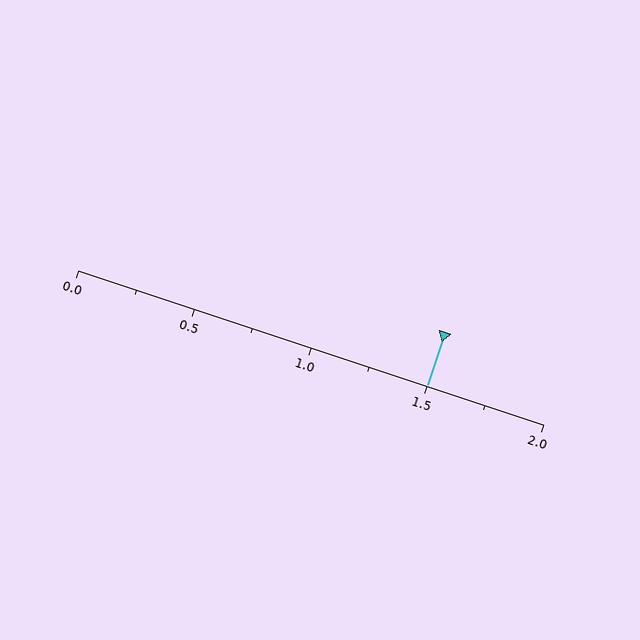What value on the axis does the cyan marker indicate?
The marker indicates approximately 1.5.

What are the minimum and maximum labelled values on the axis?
The axis runs from 0.0 to 2.0.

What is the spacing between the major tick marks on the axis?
The major ticks are spaced 0.5 apart.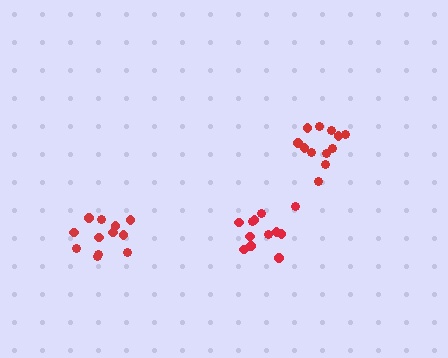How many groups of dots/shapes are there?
There are 3 groups.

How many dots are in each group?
Group 1: 12 dots, Group 2: 12 dots, Group 3: 12 dots (36 total).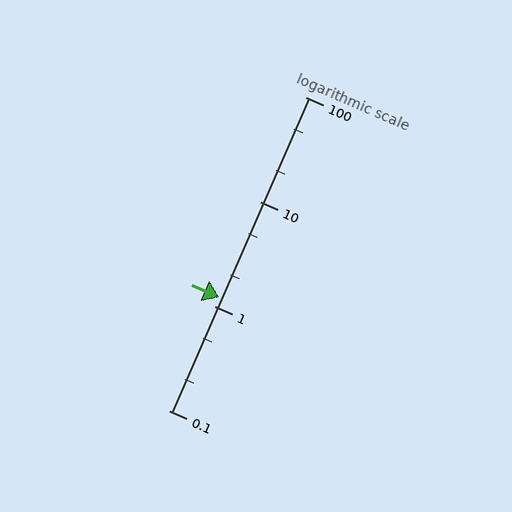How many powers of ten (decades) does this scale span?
The scale spans 3 decades, from 0.1 to 100.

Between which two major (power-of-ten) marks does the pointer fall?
The pointer is between 1 and 10.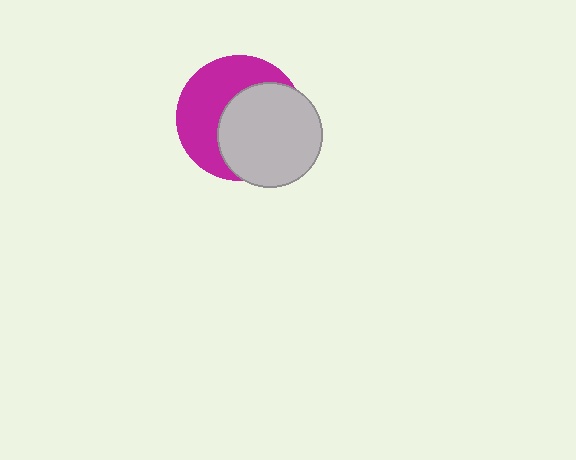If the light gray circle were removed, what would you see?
You would see the complete magenta circle.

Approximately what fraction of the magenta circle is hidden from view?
Roughly 52% of the magenta circle is hidden behind the light gray circle.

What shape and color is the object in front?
The object in front is a light gray circle.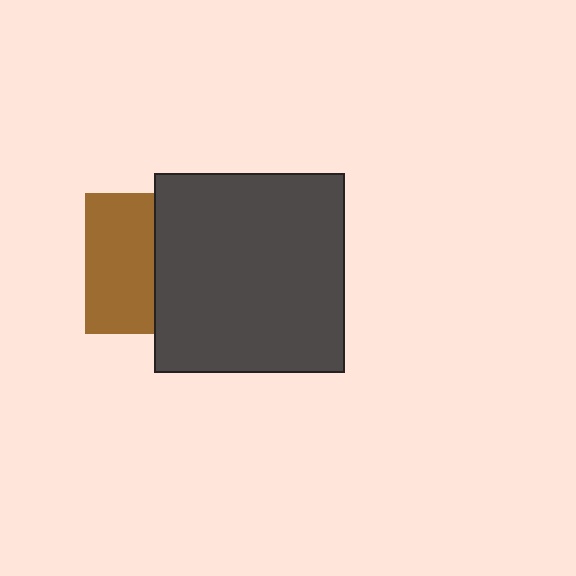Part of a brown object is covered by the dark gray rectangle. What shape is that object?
It is a square.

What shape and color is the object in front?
The object in front is a dark gray rectangle.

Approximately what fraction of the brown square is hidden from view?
Roughly 51% of the brown square is hidden behind the dark gray rectangle.